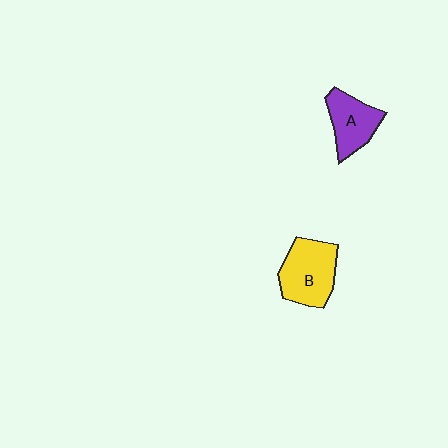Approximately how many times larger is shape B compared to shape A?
Approximately 1.3 times.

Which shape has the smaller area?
Shape A (purple).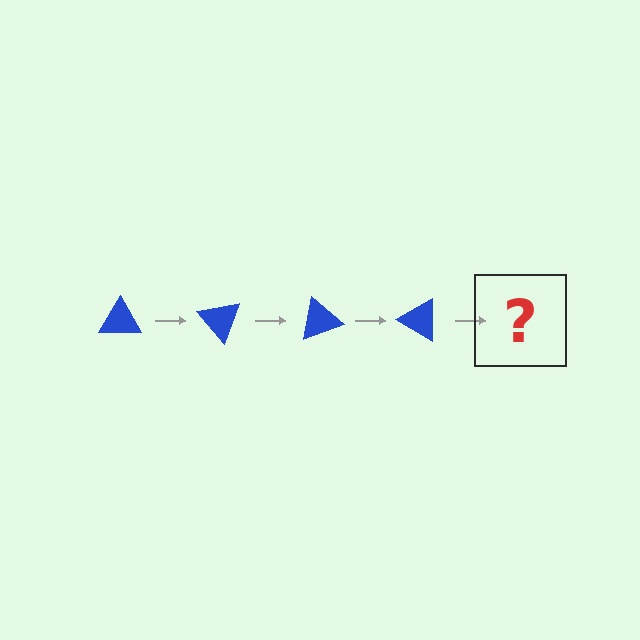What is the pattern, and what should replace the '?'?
The pattern is that the triangle rotates 50 degrees each step. The '?' should be a blue triangle rotated 200 degrees.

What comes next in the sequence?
The next element should be a blue triangle rotated 200 degrees.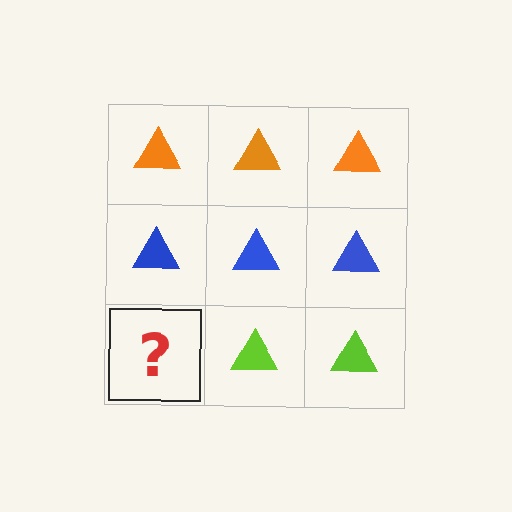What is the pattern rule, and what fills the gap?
The rule is that each row has a consistent color. The gap should be filled with a lime triangle.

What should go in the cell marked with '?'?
The missing cell should contain a lime triangle.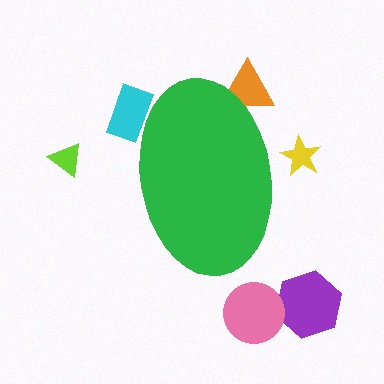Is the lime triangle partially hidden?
No, the lime triangle is fully visible.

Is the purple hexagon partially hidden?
No, the purple hexagon is fully visible.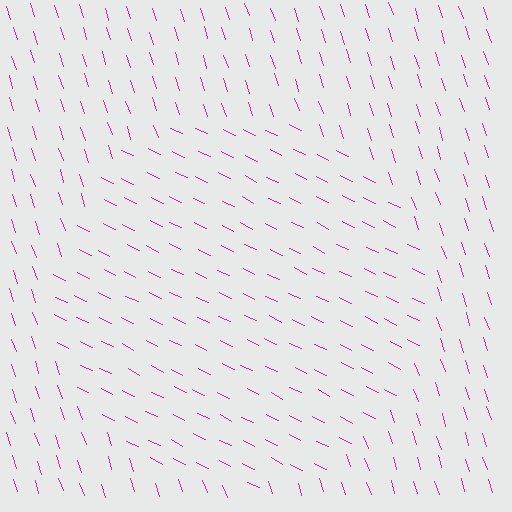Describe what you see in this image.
The image is filled with small magenta line segments. A circle region in the image has lines oriented differently from the surrounding lines, creating a visible texture boundary.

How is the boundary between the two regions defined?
The boundary is defined purely by a change in line orientation (approximately 45 degrees difference). All lines are the same color and thickness.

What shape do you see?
I see a circle.